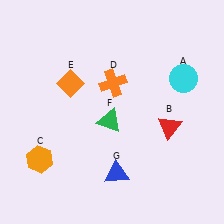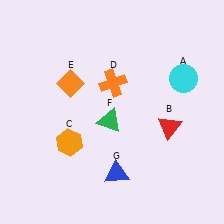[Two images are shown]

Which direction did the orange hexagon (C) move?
The orange hexagon (C) moved right.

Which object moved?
The orange hexagon (C) moved right.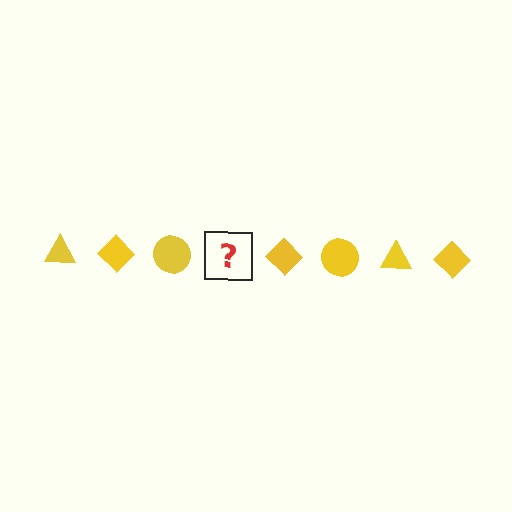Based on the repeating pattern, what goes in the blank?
The blank should be a yellow triangle.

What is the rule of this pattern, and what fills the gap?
The rule is that the pattern cycles through triangle, diamond, circle shapes in yellow. The gap should be filled with a yellow triangle.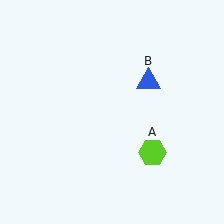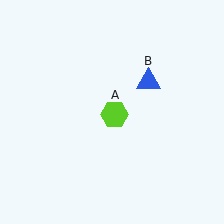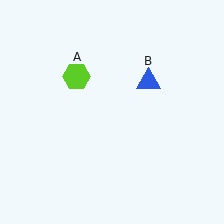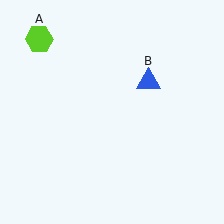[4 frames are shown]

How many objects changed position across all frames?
1 object changed position: lime hexagon (object A).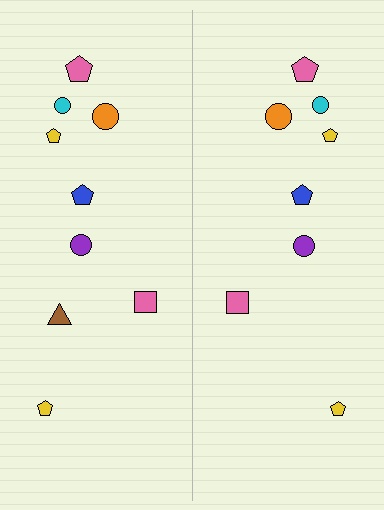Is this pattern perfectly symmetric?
No, the pattern is not perfectly symmetric. A brown triangle is missing from the right side.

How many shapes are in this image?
There are 17 shapes in this image.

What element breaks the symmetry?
A brown triangle is missing from the right side.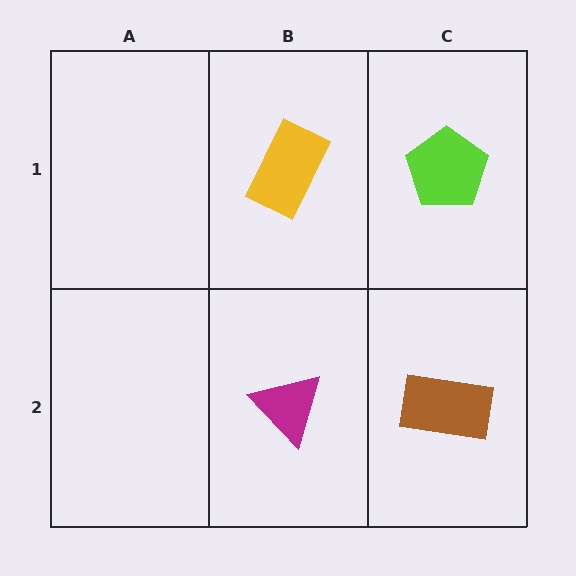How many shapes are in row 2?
2 shapes.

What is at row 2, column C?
A brown rectangle.